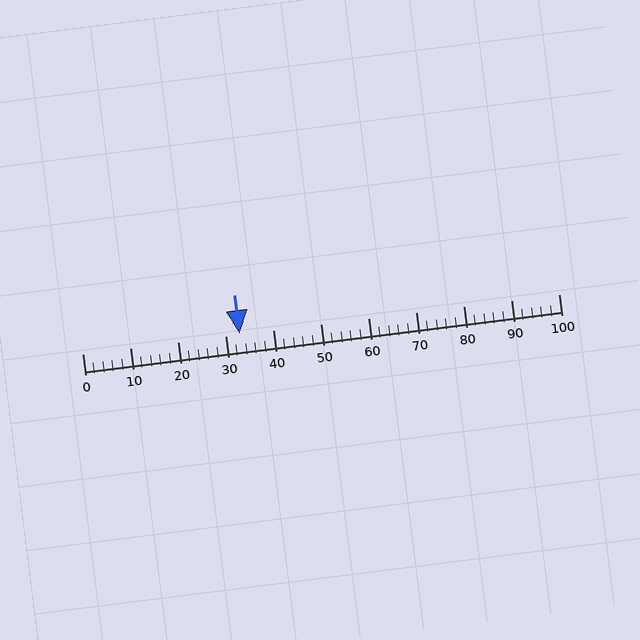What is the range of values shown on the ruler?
The ruler shows values from 0 to 100.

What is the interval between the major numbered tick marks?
The major tick marks are spaced 10 units apart.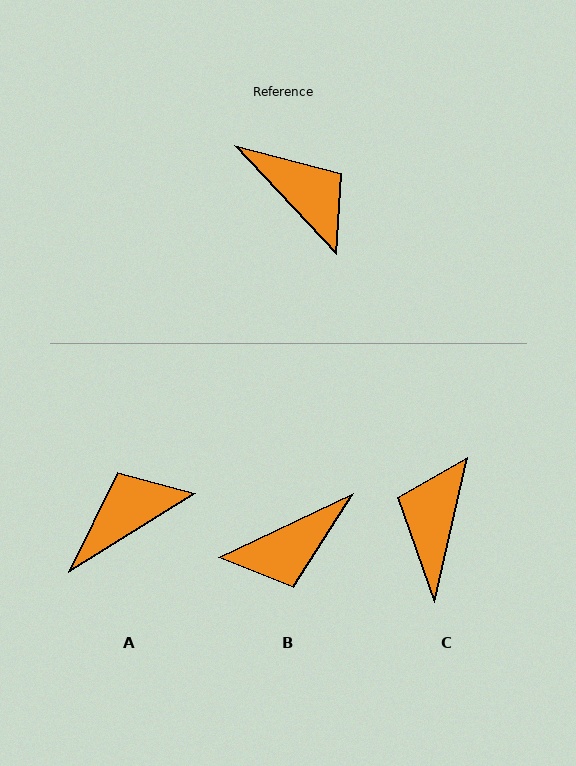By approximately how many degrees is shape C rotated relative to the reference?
Approximately 124 degrees counter-clockwise.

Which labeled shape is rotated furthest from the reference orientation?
C, about 124 degrees away.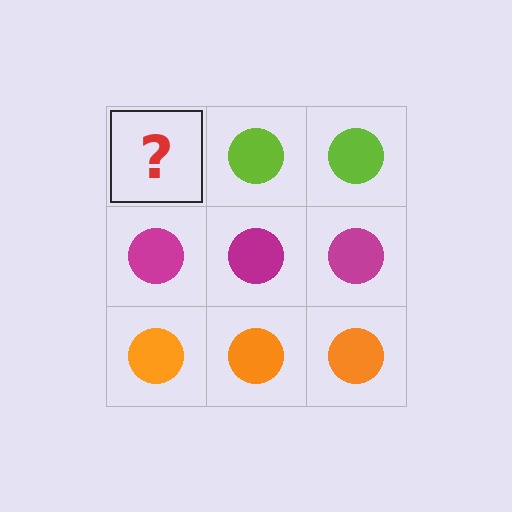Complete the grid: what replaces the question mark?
The question mark should be replaced with a lime circle.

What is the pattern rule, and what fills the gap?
The rule is that each row has a consistent color. The gap should be filled with a lime circle.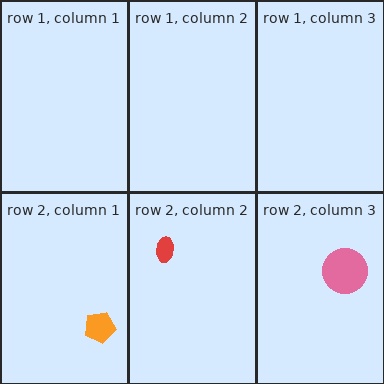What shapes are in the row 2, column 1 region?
The orange pentagon.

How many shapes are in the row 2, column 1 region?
1.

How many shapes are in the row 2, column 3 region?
1.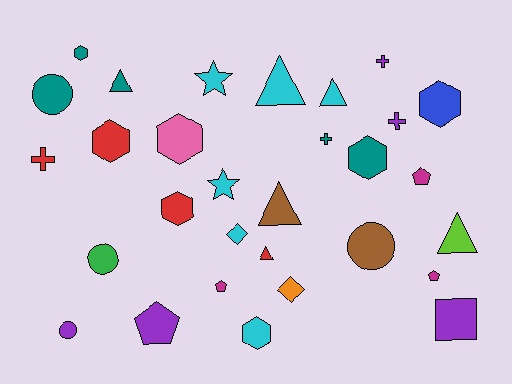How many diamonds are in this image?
There are 2 diamonds.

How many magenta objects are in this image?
There are 3 magenta objects.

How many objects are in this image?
There are 30 objects.